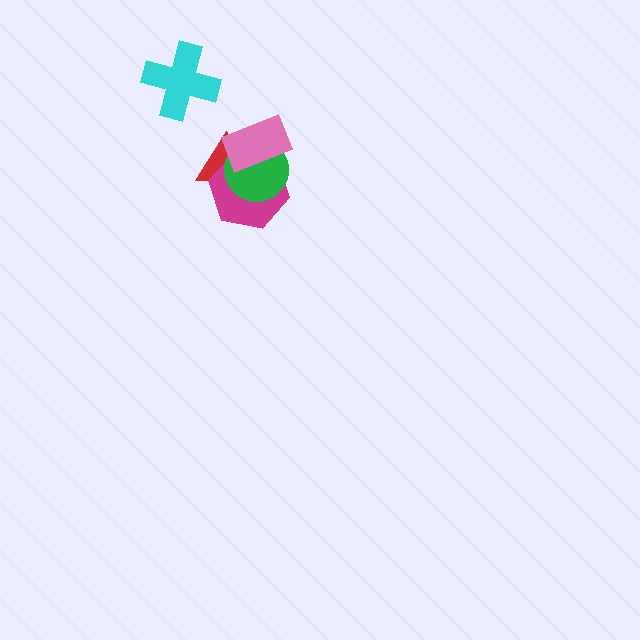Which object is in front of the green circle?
The pink rectangle is in front of the green circle.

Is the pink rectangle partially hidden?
No, no other shape covers it.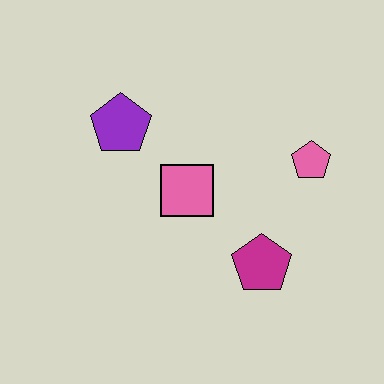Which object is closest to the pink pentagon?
The magenta pentagon is closest to the pink pentagon.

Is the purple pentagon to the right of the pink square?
No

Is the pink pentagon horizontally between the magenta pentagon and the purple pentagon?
No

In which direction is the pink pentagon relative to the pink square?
The pink pentagon is to the right of the pink square.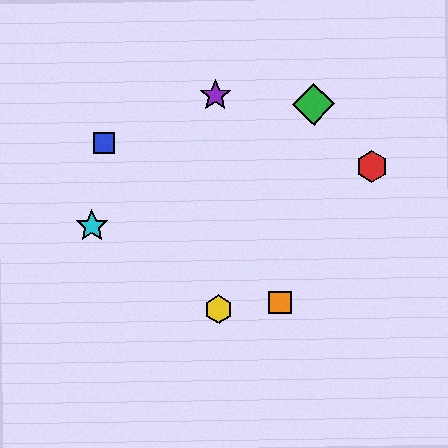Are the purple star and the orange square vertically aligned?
No, the purple star is at x≈215 and the orange square is at x≈280.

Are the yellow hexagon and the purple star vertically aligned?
Yes, both are at x≈219.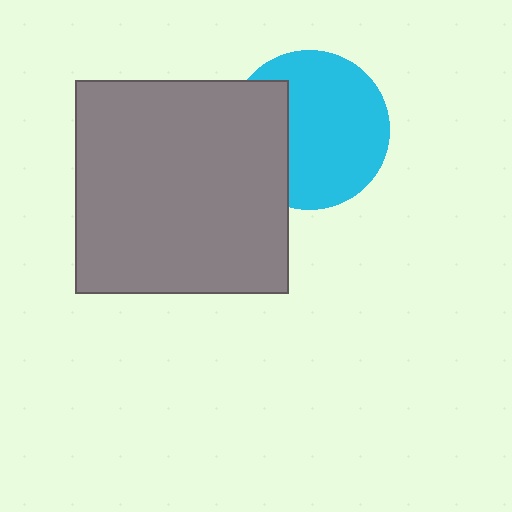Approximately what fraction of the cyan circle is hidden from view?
Roughly 31% of the cyan circle is hidden behind the gray square.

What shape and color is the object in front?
The object in front is a gray square.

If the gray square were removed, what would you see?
You would see the complete cyan circle.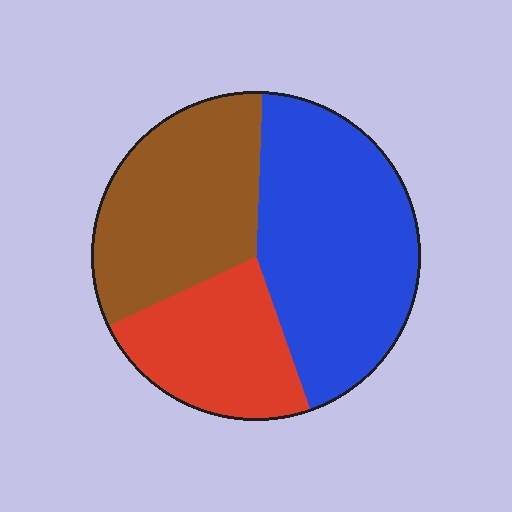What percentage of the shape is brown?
Brown takes up about one third (1/3) of the shape.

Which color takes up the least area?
Red, at roughly 25%.